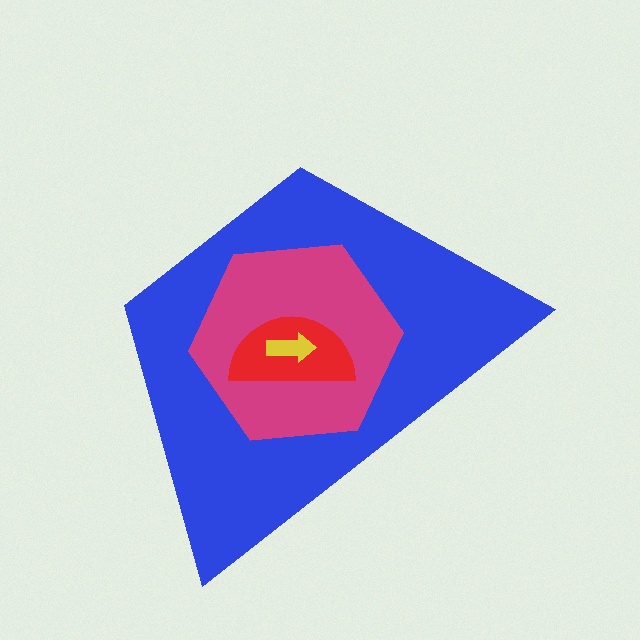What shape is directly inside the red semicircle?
The yellow arrow.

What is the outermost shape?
The blue trapezoid.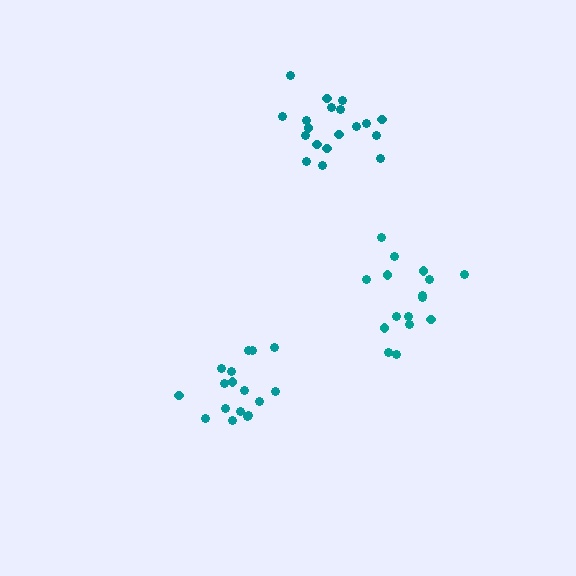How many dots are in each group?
Group 1: 16 dots, Group 2: 19 dots, Group 3: 17 dots (52 total).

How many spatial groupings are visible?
There are 3 spatial groupings.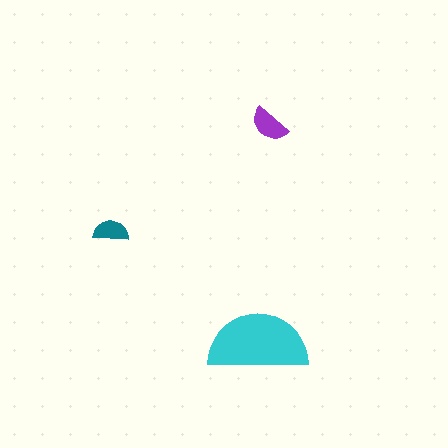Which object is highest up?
The purple semicircle is topmost.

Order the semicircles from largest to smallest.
the cyan one, the purple one, the teal one.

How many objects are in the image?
There are 3 objects in the image.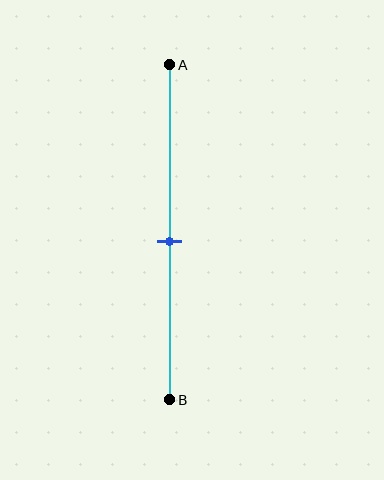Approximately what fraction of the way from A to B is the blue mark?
The blue mark is approximately 55% of the way from A to B.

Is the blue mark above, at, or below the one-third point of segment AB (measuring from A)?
The blue mark is below the one-third point of segment AB.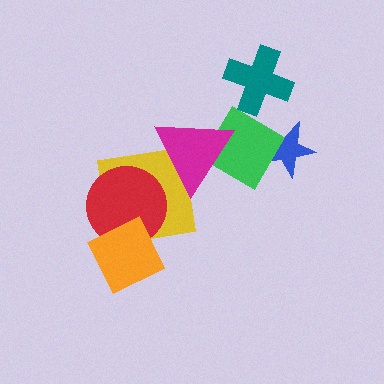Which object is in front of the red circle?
The orange square is in front of the red circle.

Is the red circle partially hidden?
Yes, it is partially covered by another shape.